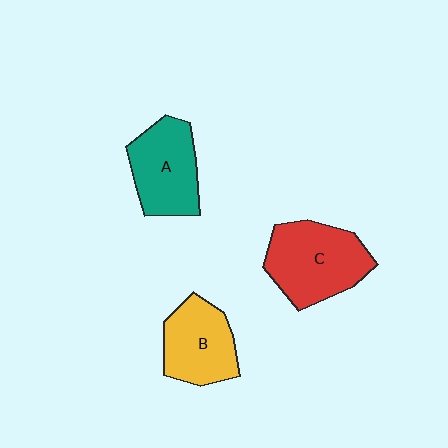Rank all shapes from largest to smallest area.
From largest to smallest: C (red), A (teal), B (yellow).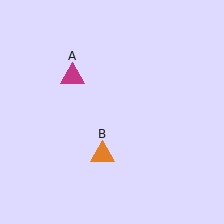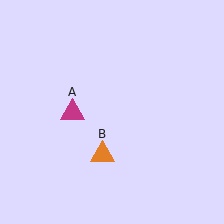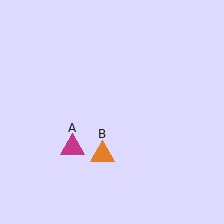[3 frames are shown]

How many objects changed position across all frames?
1 object changed position: magenta triangle (object A).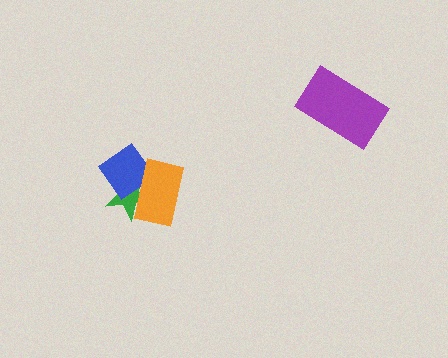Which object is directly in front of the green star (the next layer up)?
The blue diamond is directly in front of the green star.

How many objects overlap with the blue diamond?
2 objects overlap with the blue diamond.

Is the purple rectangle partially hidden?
No, no other shape covers it.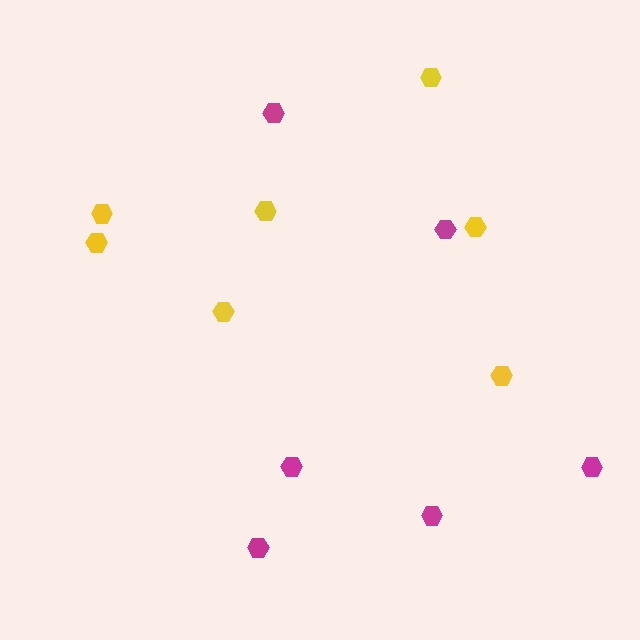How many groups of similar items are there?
There are 2 groups: one group of yellow hexagons (7) and one group of magenta hexagons (6).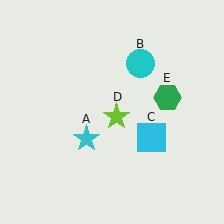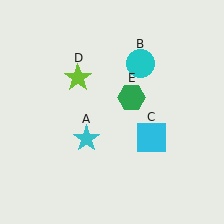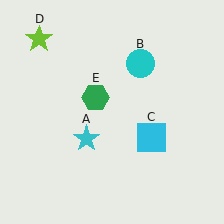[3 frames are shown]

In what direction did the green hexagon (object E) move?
The green hexagon (object E) moved left.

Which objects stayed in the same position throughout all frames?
Cyan star (object A) and cyan circle (object B) and cyan square (object C) remained stationary.